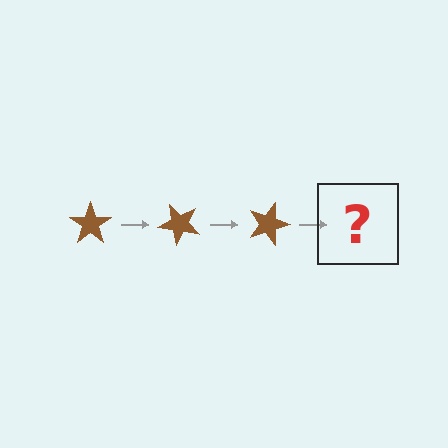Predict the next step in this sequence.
The next step is a brown star rotated 135 degrees.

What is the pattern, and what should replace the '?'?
The pattern is that the star rotates 45 degrees each step. The '?' should be a brown star rotated 135 degrees.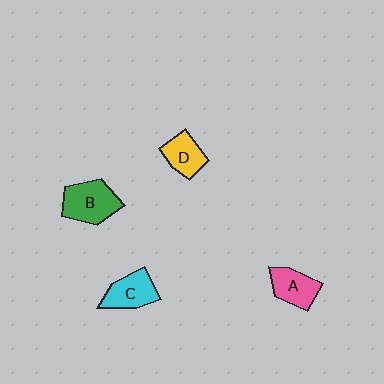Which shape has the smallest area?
Shape D (yellow).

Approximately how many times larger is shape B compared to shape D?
Approximately 1.5 times.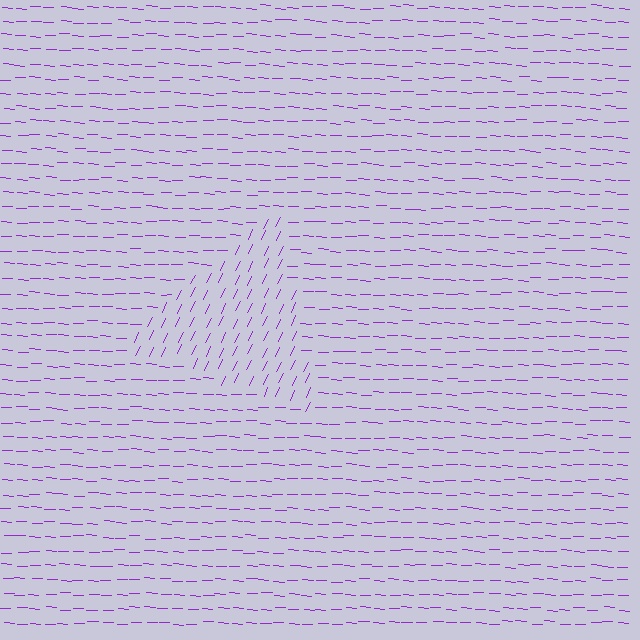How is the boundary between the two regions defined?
The boundary is defined purely by a change in line orientation (approximately 67 degrees difference). All lines are the same color and thickness.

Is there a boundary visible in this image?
Yes, there is a texture boundary formed by a change in line orientation.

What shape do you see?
I see a triangle.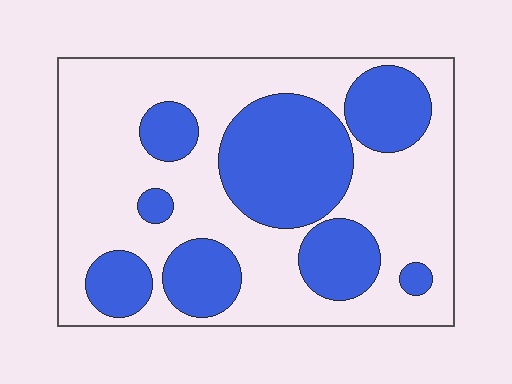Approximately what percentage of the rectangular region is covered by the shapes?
Approximately 35%.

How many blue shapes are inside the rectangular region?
8.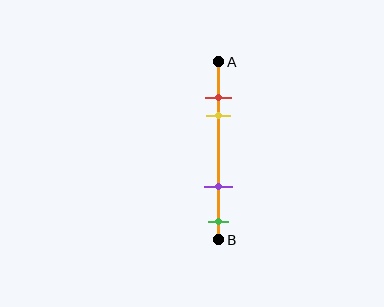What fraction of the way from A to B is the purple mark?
The purple mark is approximately 70% (0.7) of the way from A to B.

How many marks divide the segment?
There are 4 marks dividing the segment.